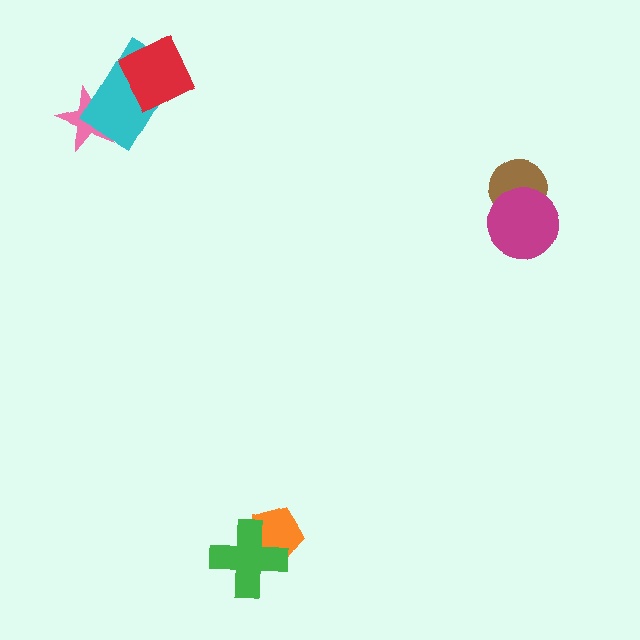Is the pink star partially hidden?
Yes, it is partially covered by another shape.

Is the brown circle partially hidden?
Yes, it is partially covered by another shape.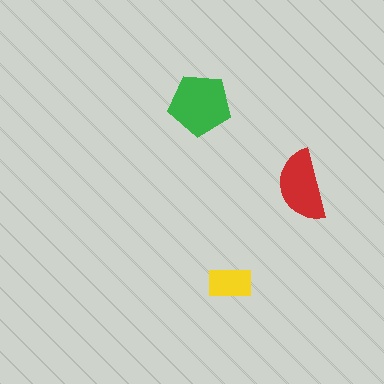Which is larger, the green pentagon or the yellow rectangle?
The green pentagon.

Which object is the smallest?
The yellow rectangle.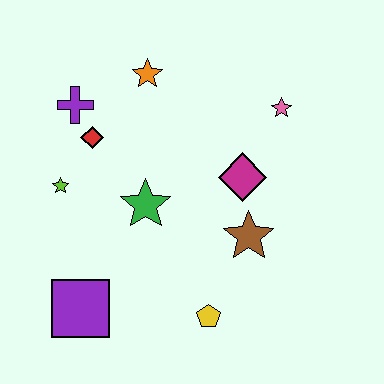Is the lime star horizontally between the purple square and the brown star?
No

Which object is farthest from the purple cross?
The yellow pentagon is farthest from the purple cross.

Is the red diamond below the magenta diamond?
No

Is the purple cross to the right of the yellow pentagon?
No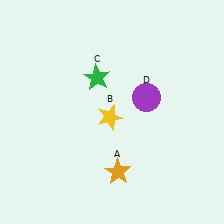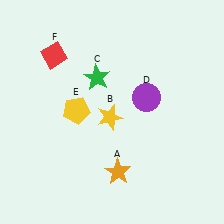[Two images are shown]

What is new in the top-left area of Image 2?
A yellow pentagon (E) was added in the top-left area of Image 2.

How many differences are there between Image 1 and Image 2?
There are 2 differences between the two images.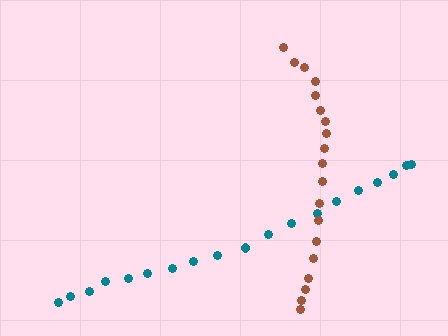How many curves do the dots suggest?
There are 2 distinct paths.